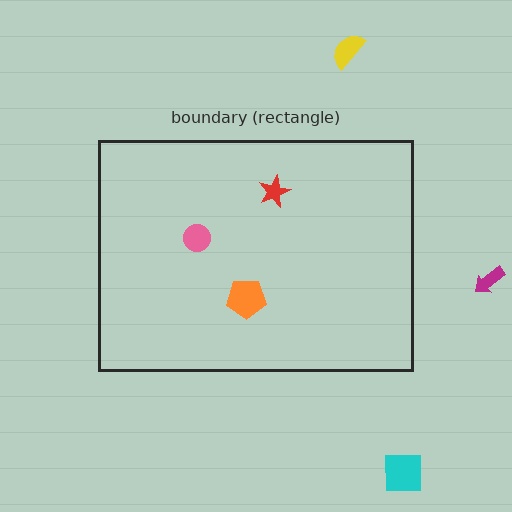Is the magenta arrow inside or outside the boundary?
Outside.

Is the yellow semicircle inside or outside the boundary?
Outside.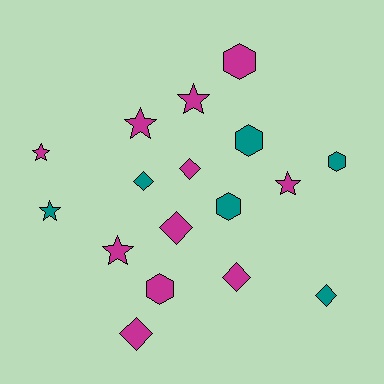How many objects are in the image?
There are 17 objects.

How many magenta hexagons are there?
There are 2 magenta hexagons.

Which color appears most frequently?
Magenta, with 11 objects.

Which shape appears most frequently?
Star, with 6 objects.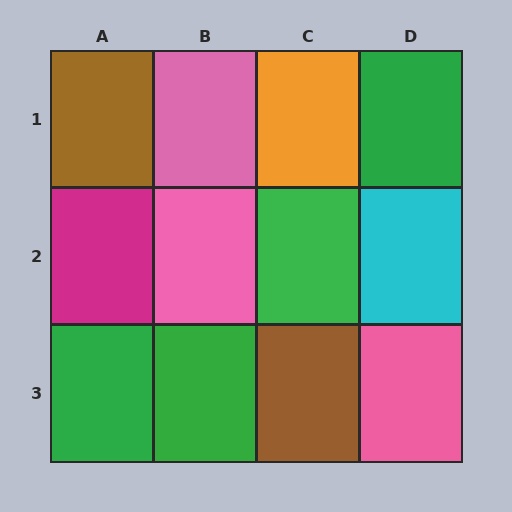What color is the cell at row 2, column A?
Magenta.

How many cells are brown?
2 cells are brown.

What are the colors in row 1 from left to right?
Brown, pink, orange, green.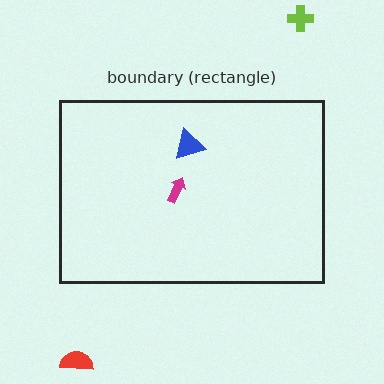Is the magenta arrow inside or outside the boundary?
Inside.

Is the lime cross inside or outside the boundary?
Outside.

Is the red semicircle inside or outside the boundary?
Outside.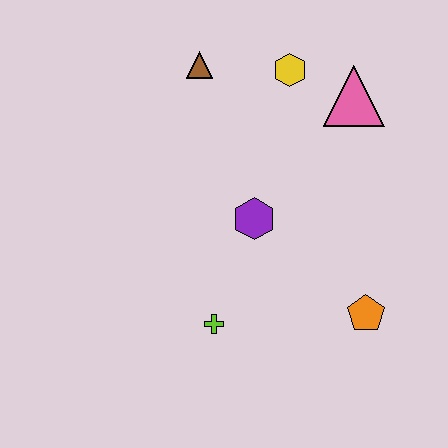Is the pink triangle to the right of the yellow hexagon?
Yes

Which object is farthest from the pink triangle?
The lime cross is farthest from the pink triangle.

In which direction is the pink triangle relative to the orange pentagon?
The pink triangle is above the orange pentagon.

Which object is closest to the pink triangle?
The yellow hexagon is closest to the pink triangle.